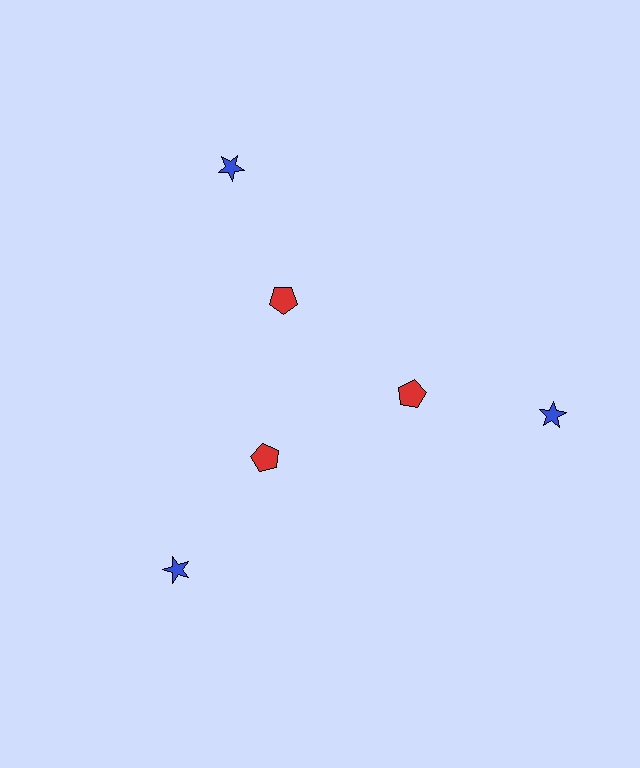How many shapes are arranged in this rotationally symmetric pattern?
There are 6 shapes, arranged in 3 groups of 2.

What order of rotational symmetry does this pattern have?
This pattern has 3-fold rotational symmetry.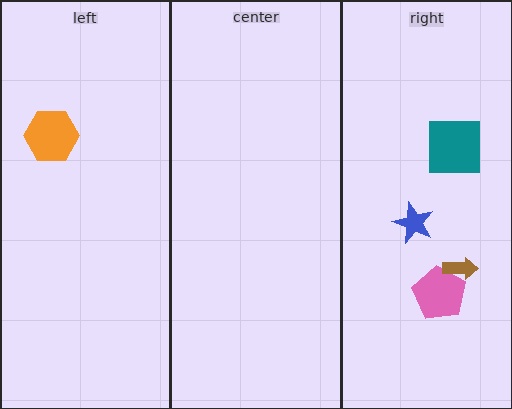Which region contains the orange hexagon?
The left region.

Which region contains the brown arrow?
The right region.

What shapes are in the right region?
The pink pentagon, the blue star, the teal square, the brown arrow.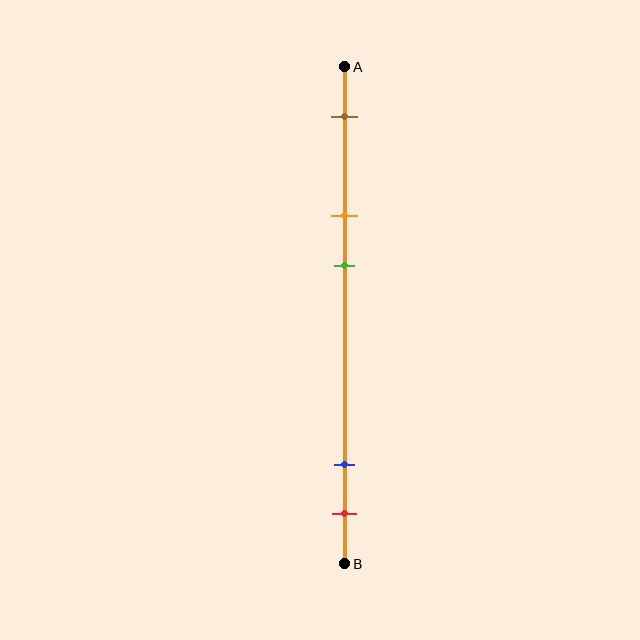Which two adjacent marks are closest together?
The blue and red marks are the closest adjacent pair.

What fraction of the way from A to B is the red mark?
The red mark is approximately 90% (0.9) of the way from A to B.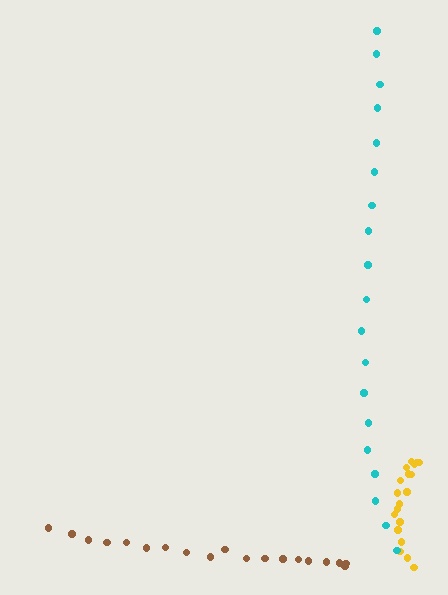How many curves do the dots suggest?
There are 3 distinct paths.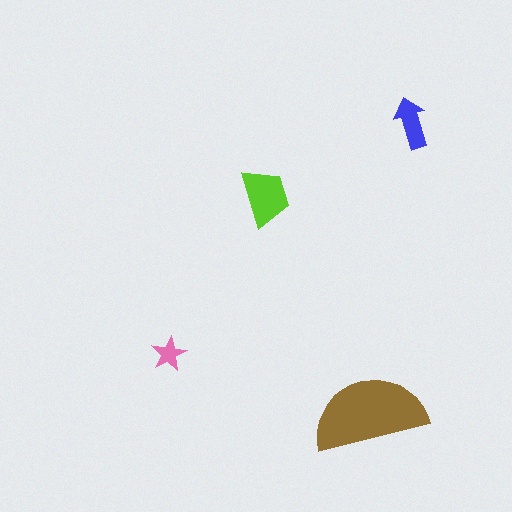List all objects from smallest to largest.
The pink star, the blue arrow, the lime trapezoid, the brown semicircle.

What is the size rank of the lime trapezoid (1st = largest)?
2nd.